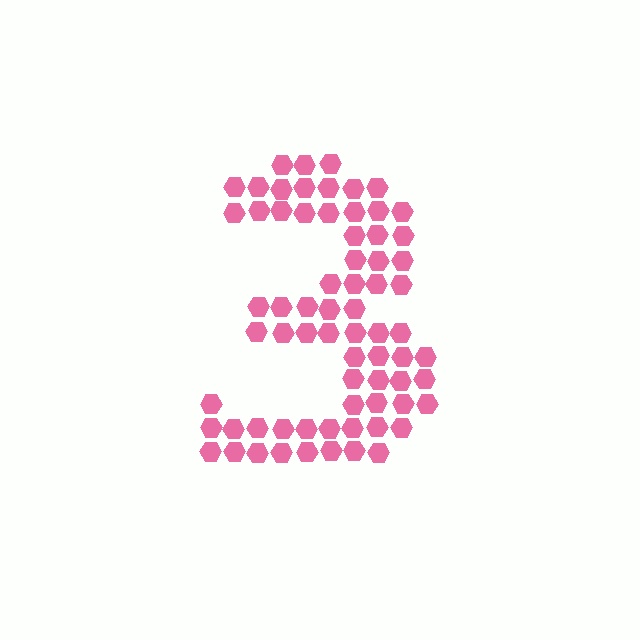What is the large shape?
The large shape is the digit 3.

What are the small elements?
The small elements are hexagons.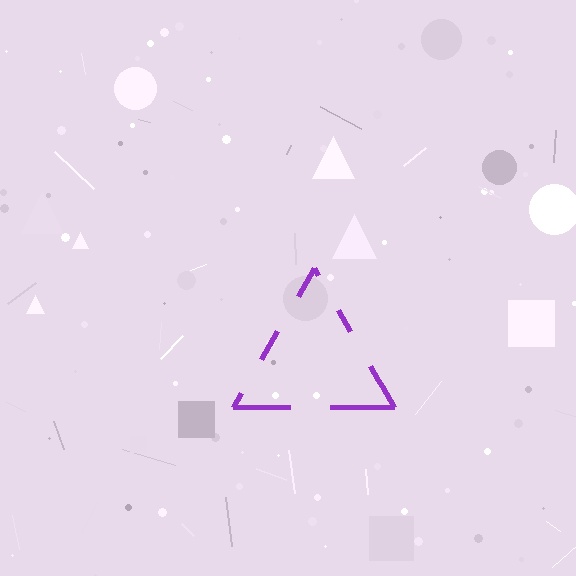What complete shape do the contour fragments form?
The contour fragments form a triangle.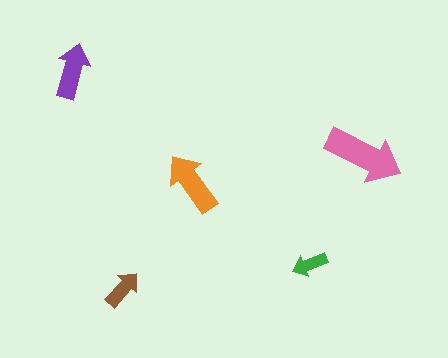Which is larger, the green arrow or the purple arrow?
The purple one.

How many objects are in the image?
There are 5 objects in the image.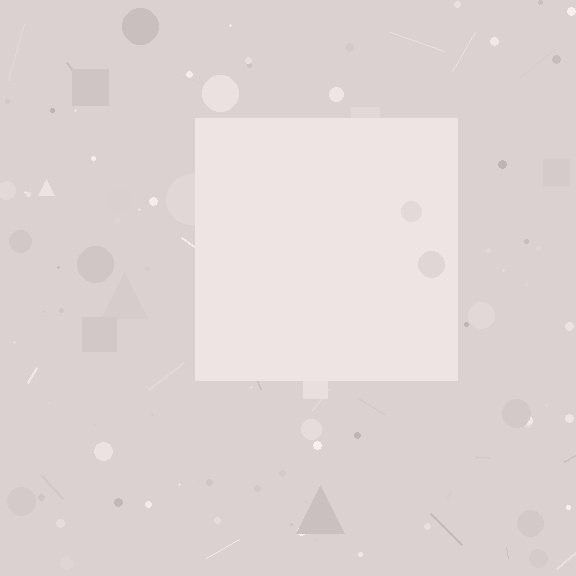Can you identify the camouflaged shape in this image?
The camouflaged shape is a square.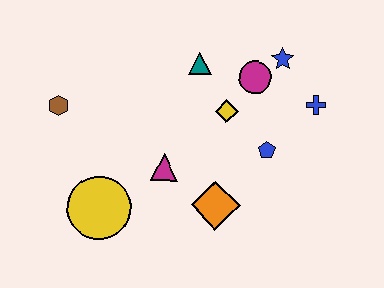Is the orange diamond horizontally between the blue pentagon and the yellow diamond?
No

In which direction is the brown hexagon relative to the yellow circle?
The brown hexagon is above the yellow circle.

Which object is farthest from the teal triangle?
The yellow circle is farthest from the teal triangle.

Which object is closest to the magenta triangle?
The orange diamond is closest to the magenta triangle.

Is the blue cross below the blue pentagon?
No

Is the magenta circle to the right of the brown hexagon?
Yes